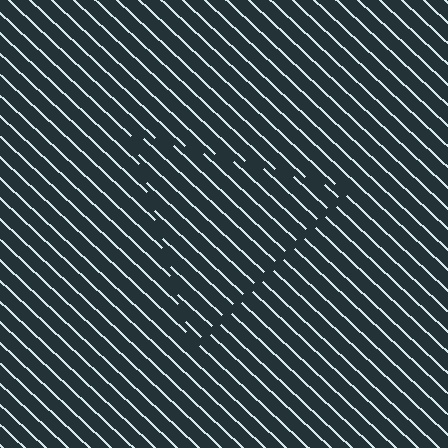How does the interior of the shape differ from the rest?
The interior of the shape contains the same grating, shifted by half a period — the contour is defined by the phase discontinuity where line-ends from the inner and outer gratings abut.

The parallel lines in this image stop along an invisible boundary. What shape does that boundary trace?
An illusory triangle. The interior of the shape contains the same grating, shifted by half a period — the contour is defined by the phase discontinuity where line-ends from the inner and outer gratings abut.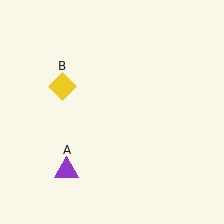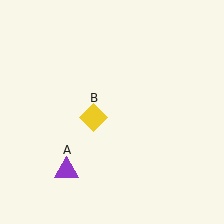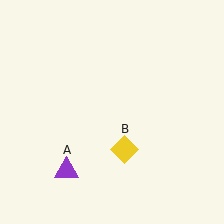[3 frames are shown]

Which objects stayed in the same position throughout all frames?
Purple triangle (object A) remained stationary.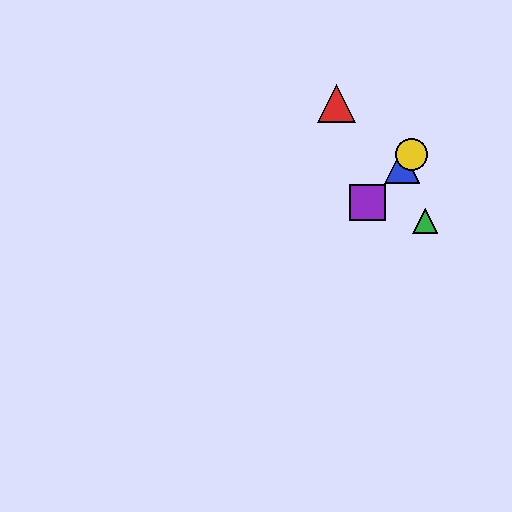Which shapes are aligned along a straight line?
The blue triangle, the yellow circle, the purple square are aligned along a straight line.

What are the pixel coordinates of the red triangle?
The red triangle is at (337, 104).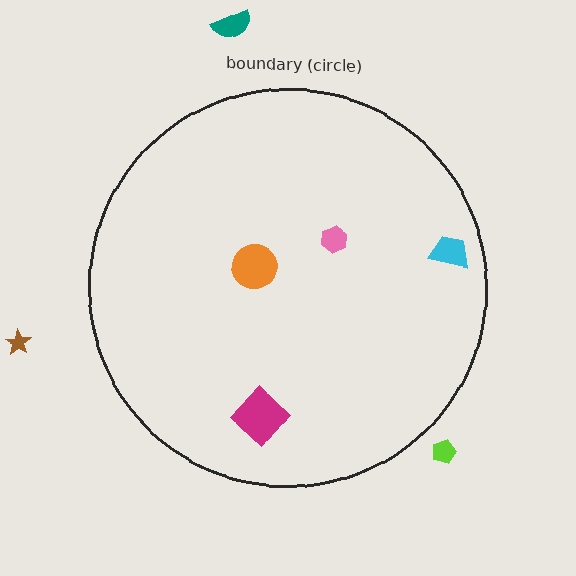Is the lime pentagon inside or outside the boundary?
Outside.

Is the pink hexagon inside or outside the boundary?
Inside.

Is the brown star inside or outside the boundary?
Outside.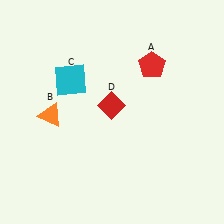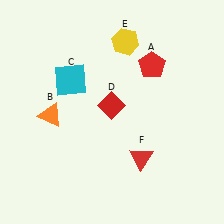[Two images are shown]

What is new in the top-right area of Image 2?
A yellow hexagon (E) was added in the top-right area of Image 2.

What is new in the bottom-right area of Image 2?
A red triangle (F) was added in the bottom-right area of Image 2.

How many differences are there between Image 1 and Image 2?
There are 2 differences between the two images.